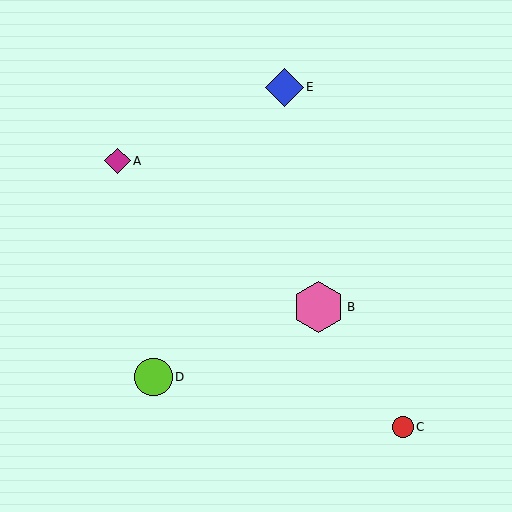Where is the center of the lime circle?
The center of the lime circle is at (154, 377).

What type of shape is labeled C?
Shape C is a red circle.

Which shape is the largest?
The pink hexagon (labeled B) is the largest.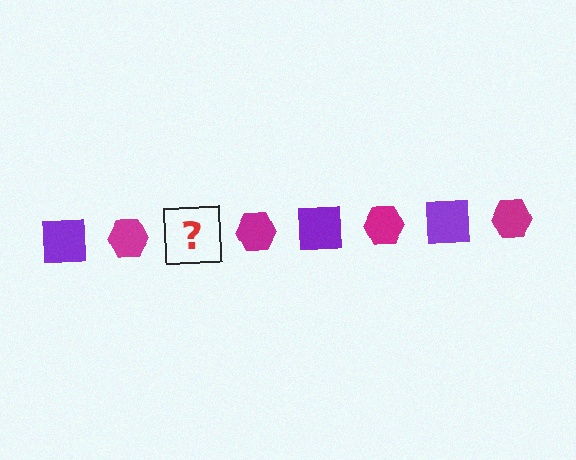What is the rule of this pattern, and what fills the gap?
The rule is that the pattern alternates between purple square and magenta hexagon. The gap should be filled with a purple square.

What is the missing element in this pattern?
The missing element is a purple square.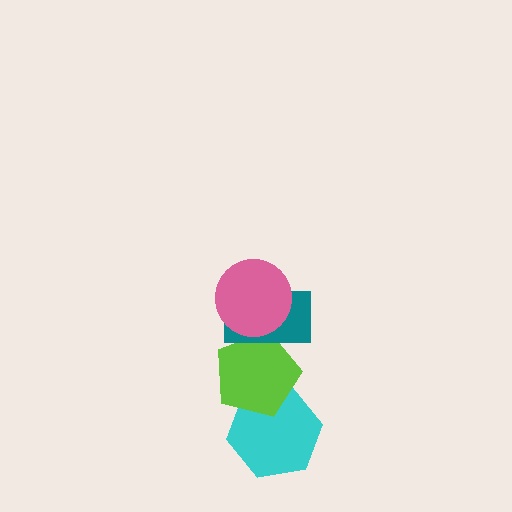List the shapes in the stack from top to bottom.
From top to bottom: the pink circle, the teal rectangle, the lime pentagon, the cyan hexagon.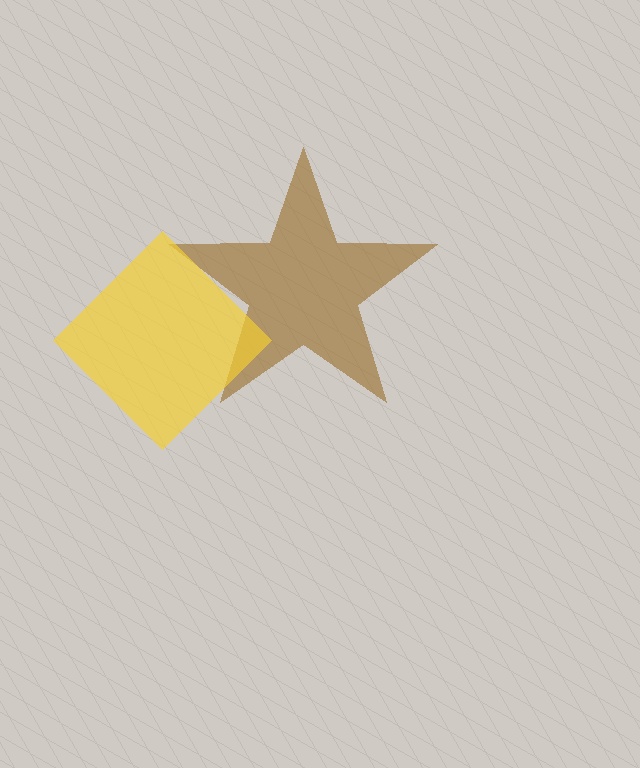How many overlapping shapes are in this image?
There are 2 overlapping shapes in the image.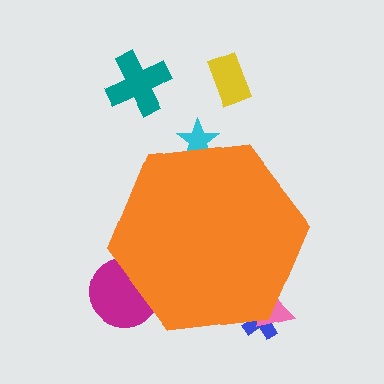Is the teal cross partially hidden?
No, the teal cross is fully visible.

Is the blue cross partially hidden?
Yes, the blue cross is partially hidden behind the orange hexagon.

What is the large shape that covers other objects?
An orange hexagon.